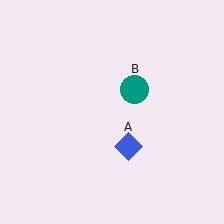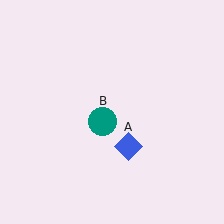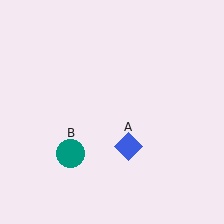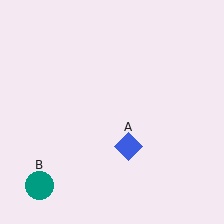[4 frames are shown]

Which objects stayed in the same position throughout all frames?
Blue diamond (object A) remained stationary.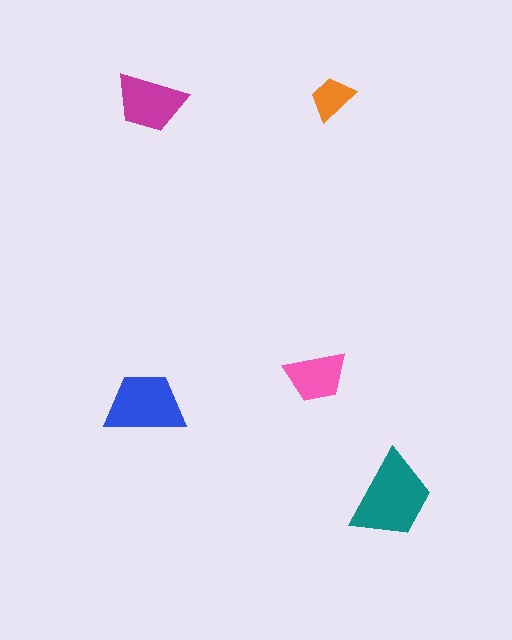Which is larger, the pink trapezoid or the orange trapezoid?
The pink one.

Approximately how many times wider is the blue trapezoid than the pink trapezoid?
About 1.5 times wider.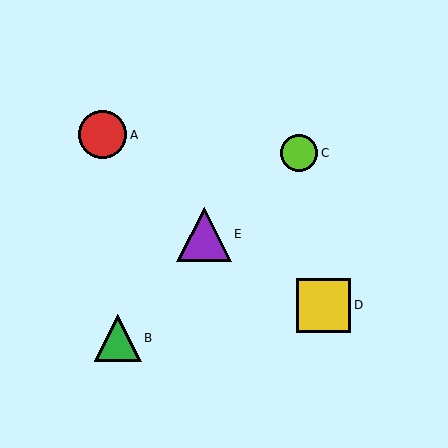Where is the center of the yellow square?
The center of the yellow square is at (324, 305).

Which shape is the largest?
The purple triangle (labeled E) is the largest.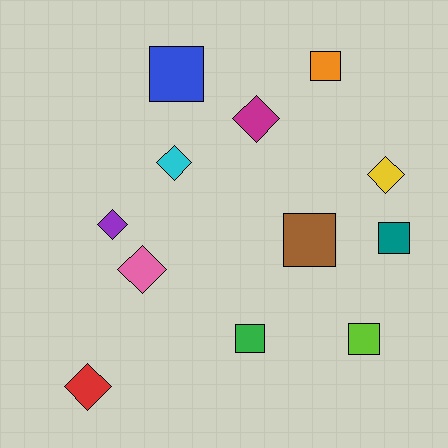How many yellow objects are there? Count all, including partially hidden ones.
There is 1 yellow object.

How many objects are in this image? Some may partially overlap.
There are 12 objects.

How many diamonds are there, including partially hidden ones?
There are 6 diamonds.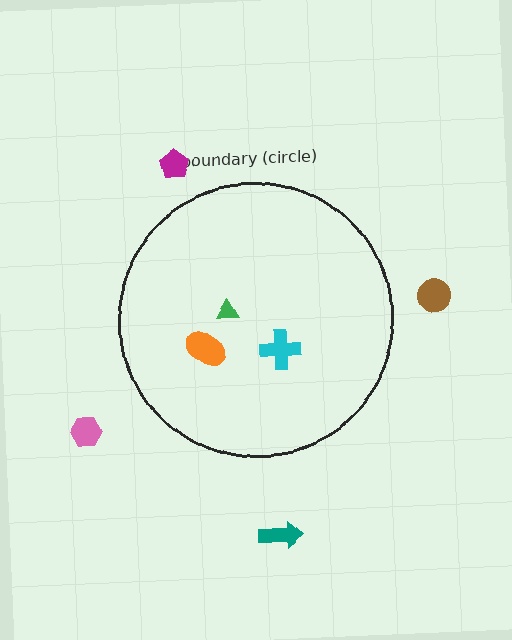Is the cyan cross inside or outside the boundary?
Inside.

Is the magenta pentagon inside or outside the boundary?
Outside.